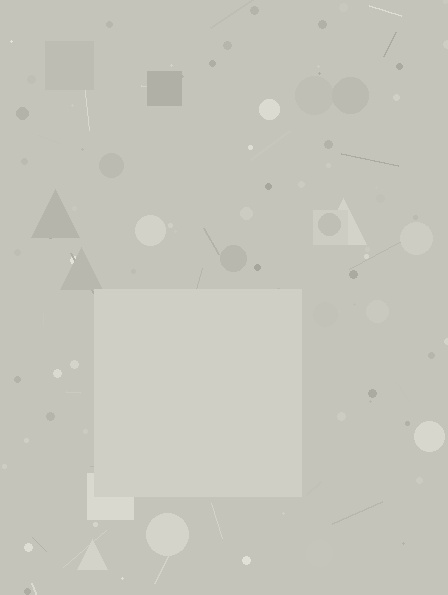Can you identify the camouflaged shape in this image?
The camouflaged shape is a square.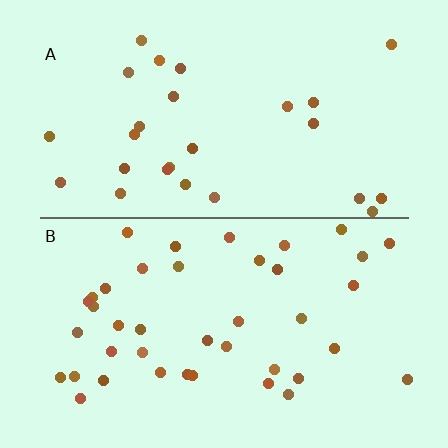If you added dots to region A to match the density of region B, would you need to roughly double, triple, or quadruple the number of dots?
Approximately double.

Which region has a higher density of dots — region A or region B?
B (the bottom).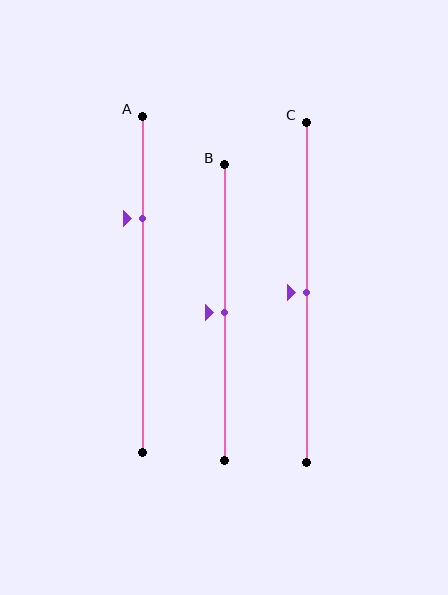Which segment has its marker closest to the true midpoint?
Segment B has its marker closest to the true midpoint.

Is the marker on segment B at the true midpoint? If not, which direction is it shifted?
Yes, the marker on segment B is at the true midpoint.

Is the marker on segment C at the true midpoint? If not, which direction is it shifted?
Yes, the marker on segment C is at the true midpoint.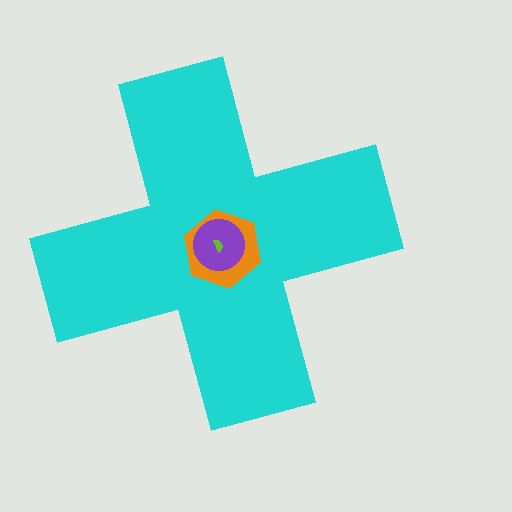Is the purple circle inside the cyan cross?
Yes.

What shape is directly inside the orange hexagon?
The purple circle.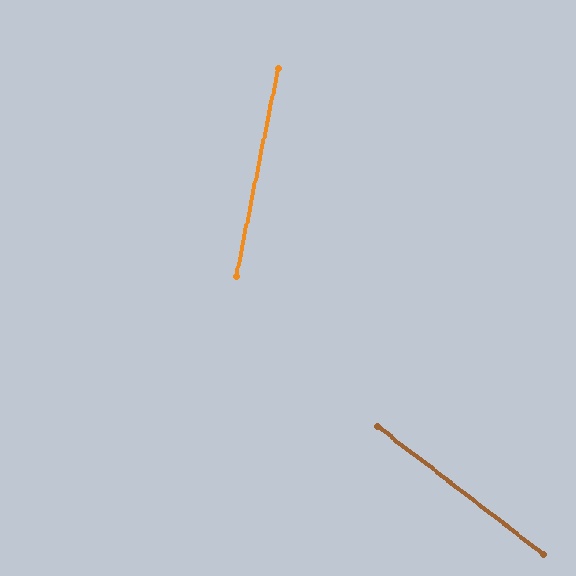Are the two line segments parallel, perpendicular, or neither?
Neither parallel nor perpendicular — they differ by about 64°.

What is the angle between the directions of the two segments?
Approximately 64 degrees.